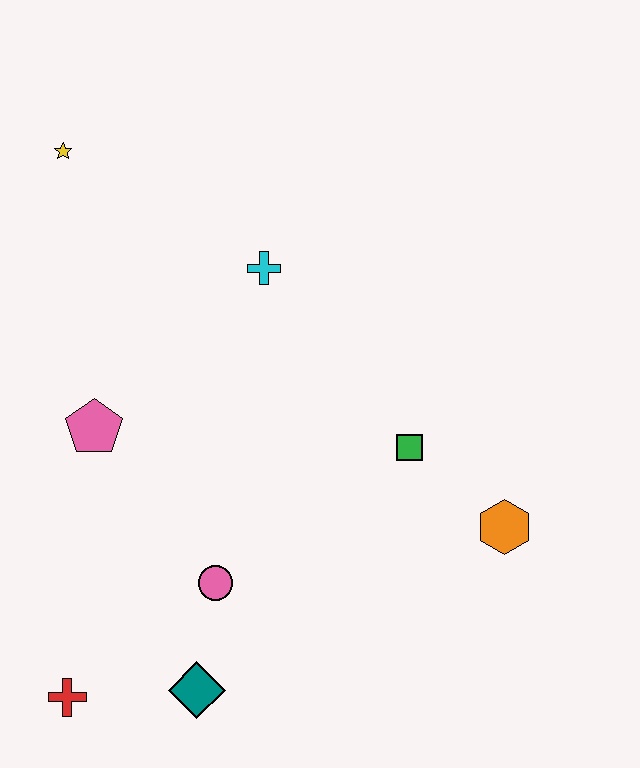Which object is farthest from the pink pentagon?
The orange hexagon is farthest from the pink pentagon.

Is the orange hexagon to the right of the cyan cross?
Yes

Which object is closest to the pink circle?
The teal diamond is closest to the pink circle.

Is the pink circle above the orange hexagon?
No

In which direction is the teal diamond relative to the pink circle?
The teal diamond is below the pink circle.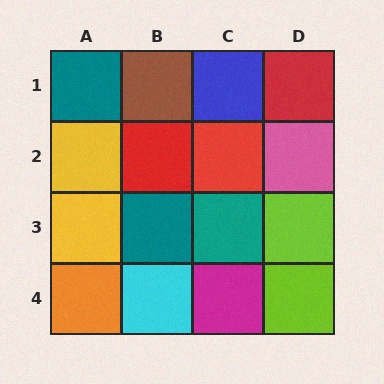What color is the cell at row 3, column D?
Lime.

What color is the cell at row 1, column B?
Brown.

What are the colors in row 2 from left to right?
Yellow, red, red, pink.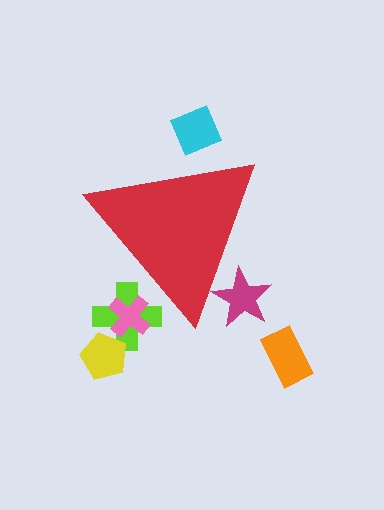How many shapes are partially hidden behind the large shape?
4 shapes are partially hidden.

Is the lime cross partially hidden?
Yes, the lime cross is partially hidden behind the red triangle.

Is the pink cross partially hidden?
Yes, the pink cross is partially hidden behind the red triangle.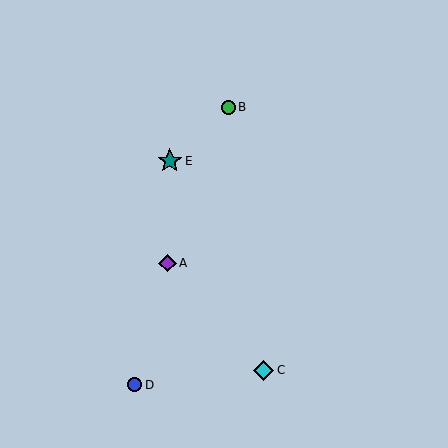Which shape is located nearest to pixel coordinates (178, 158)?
The teal star (labeled E) at (170, 161) is nearest to that location.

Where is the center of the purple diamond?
The center of the purple diamond is at (168, 263).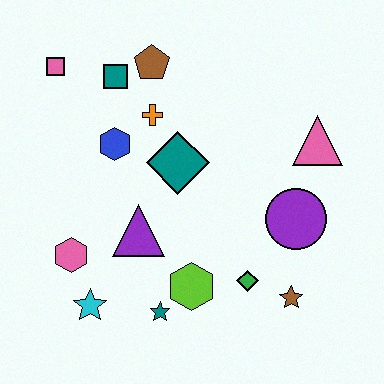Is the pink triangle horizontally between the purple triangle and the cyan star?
No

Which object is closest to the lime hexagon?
The teal star is closest to the lime hexagon.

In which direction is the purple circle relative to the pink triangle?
The purple circle is below the pink triangle.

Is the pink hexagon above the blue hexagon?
No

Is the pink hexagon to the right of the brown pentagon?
No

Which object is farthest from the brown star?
The pink square is farthest from the brown star.